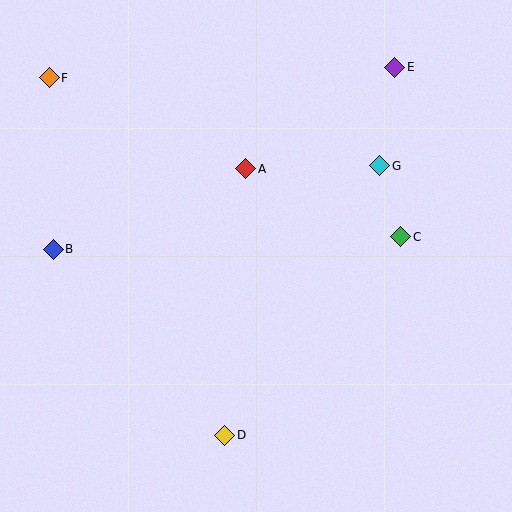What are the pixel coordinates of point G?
Point G is at (380, 166).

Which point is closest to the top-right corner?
Point E is closest to the top-right corner.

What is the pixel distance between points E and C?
The distance between E and C is 169 pixels.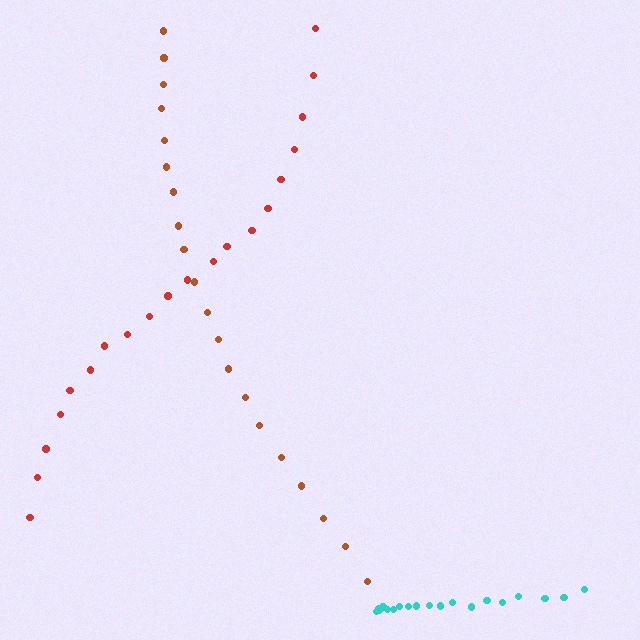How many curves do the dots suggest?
There are 3 distinct paths.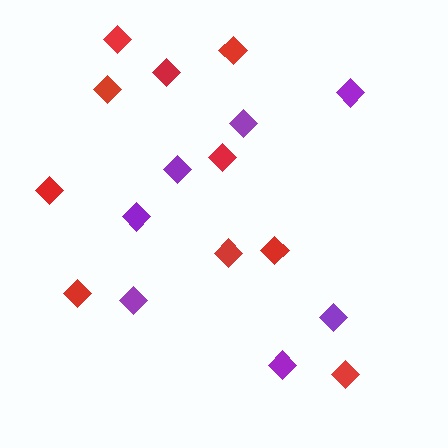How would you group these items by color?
There are 2 groups: one group of red diamonds (10) and one group of purple diamonds (7).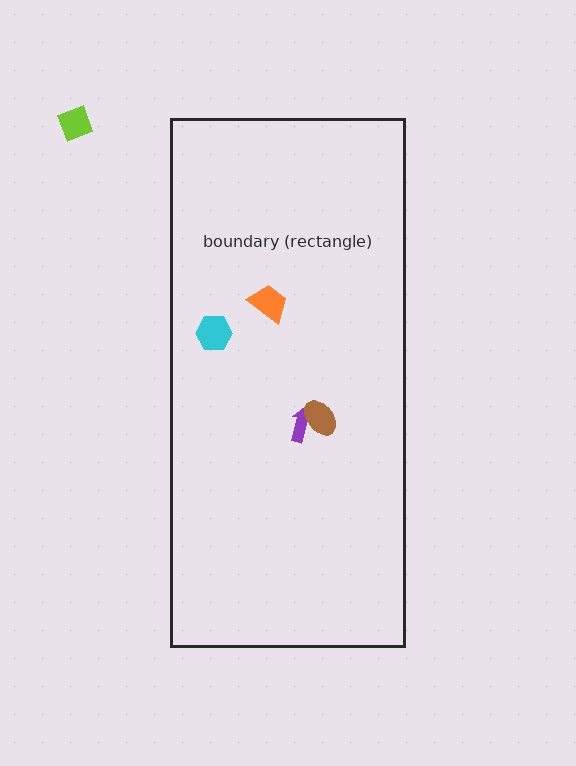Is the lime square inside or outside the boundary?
Outside.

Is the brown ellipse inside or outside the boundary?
Inside.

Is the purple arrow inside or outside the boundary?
Inside.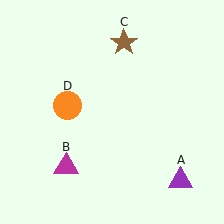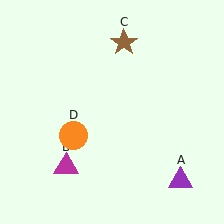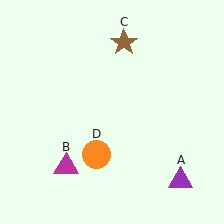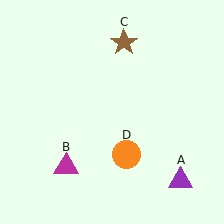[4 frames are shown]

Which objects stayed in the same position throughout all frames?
Purple triangle (object A) and magenta triangle (object B) and brown star (object C) remained stationary.